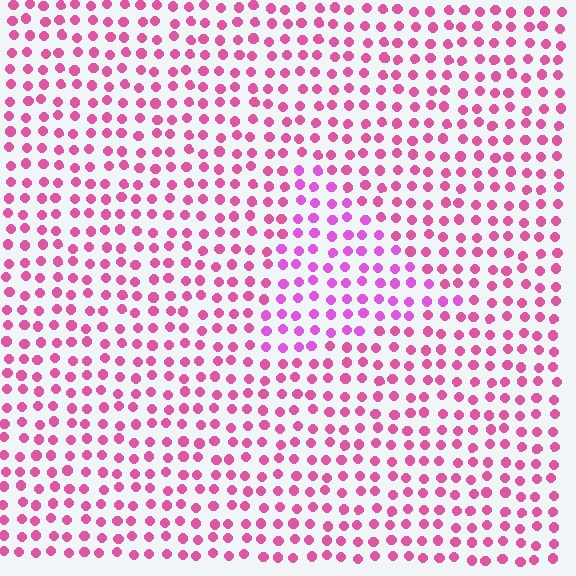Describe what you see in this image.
The image is filled with small pink elements in a uniform arrangement. A triangle-shaped region is visible where the elements are tinted to a slightly different hue, forming a subtle color boundary.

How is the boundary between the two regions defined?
The boundary is defined purely by a slight shift in hue (about 27 degrees). Spacing, size, and orientation are identical on both sides.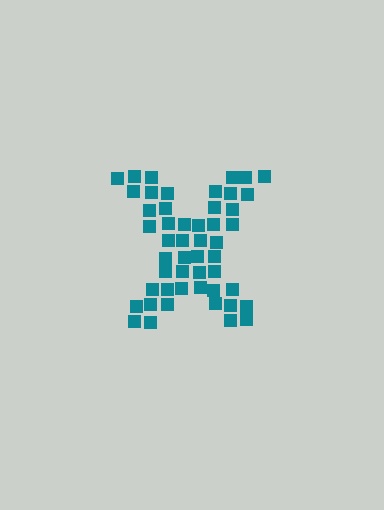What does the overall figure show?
The overall figure shows the letter X.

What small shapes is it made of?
It is made of small squares.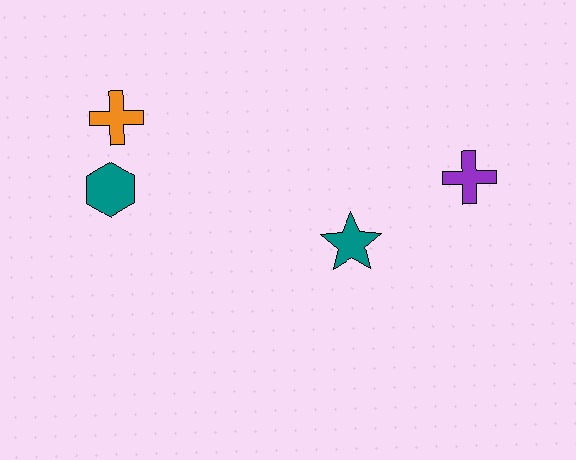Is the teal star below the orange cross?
Yes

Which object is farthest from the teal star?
The orange cross is farthest from the teal star.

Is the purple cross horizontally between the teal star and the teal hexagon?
No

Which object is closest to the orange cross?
The teal hexagon is closest to the orange cross.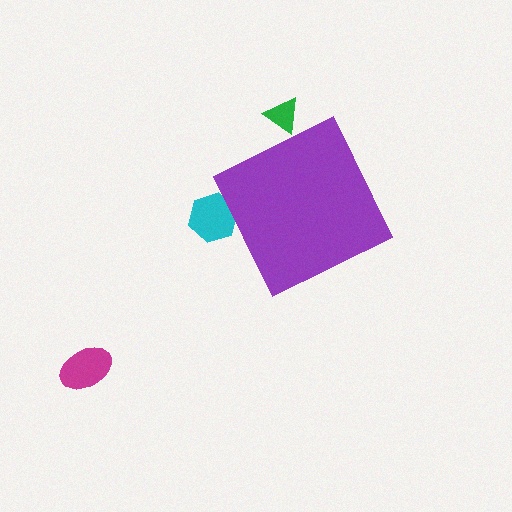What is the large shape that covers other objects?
A purple diamond.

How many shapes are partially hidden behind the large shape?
2 shapes are partially hidden.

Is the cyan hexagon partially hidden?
Yes, the cyan hexagon is partially hidden behind the purple diamond.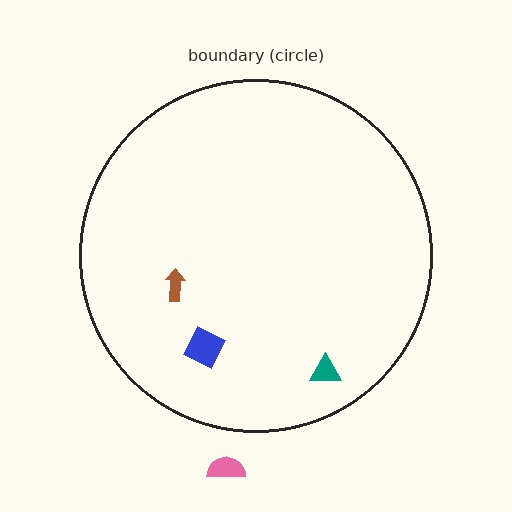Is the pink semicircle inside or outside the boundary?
Outside.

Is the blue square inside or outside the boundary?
Inside.